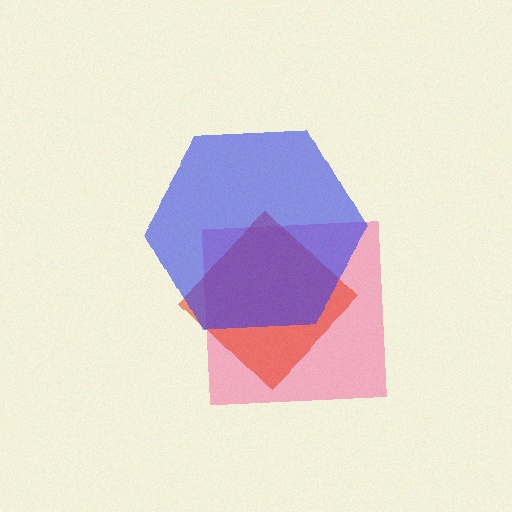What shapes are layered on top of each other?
The layered shapes are: a pink square, a red diamond, a blue hexagon.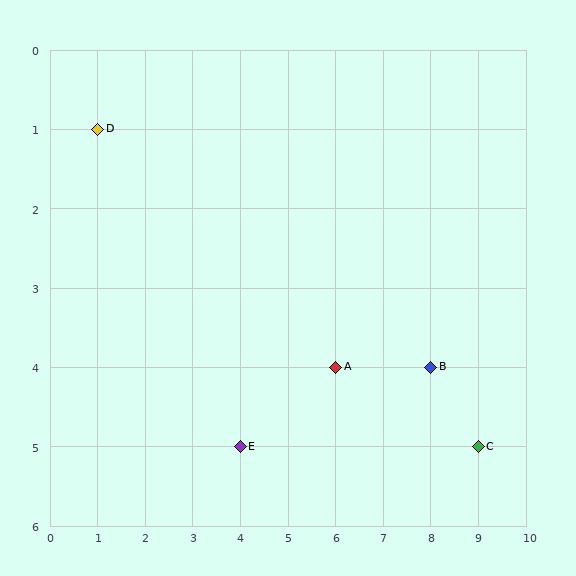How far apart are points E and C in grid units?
Points E and C are 5 columns apart.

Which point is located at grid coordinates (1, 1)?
Point D is at (1, 1).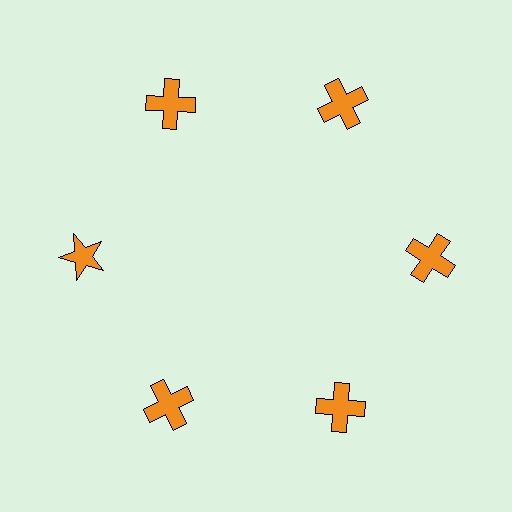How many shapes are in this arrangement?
There are 6 shapes arranged in a ring pattern.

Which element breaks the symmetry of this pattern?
The orange star at roughly the 9 o'clock position breaks the symmetry. All other shapes are orange crosses.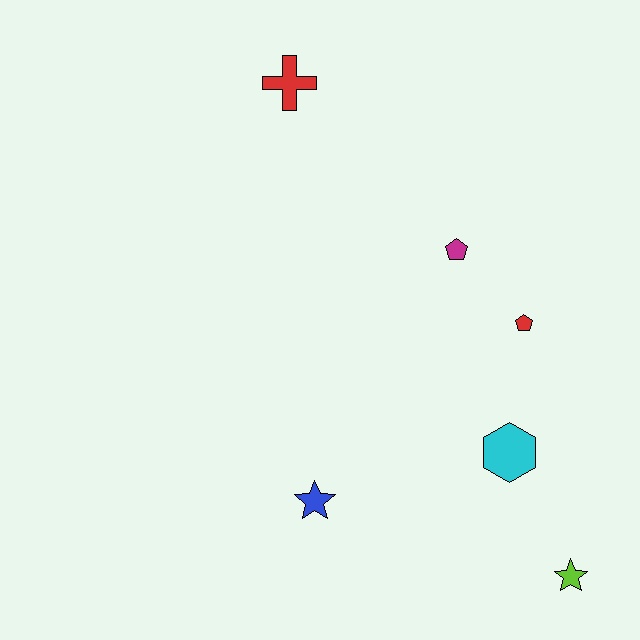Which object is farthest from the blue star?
The red cross is farthest from the blue star.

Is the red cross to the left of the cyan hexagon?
Yes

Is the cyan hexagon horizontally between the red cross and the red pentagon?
Yes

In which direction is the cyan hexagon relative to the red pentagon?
The cyan hexagon is below the red pentagon.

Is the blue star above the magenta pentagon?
No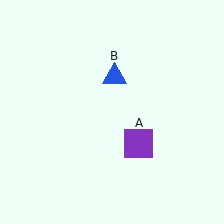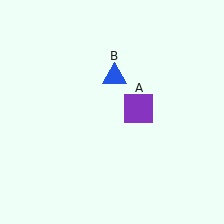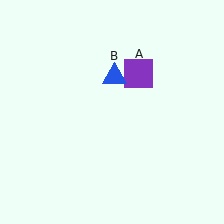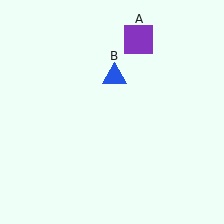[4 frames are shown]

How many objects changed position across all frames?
1 object changed position: purple square (object A).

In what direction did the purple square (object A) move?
The purple square (object A) moved up.